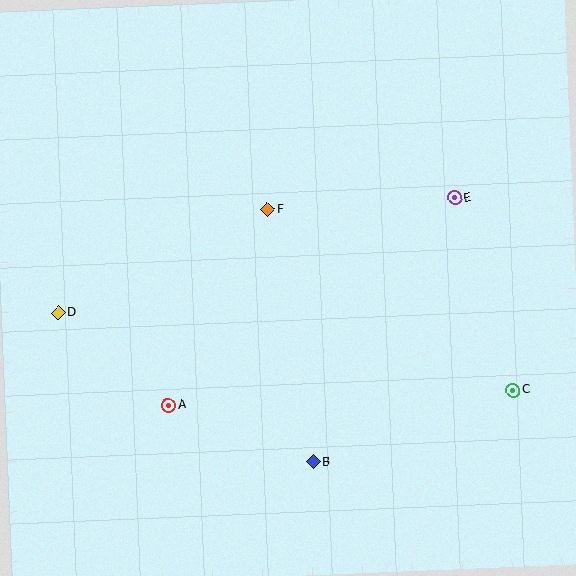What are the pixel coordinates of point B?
Point B is at (313, 462).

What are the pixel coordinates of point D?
Point D is at (58, 313).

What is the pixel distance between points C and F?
The distance between C and F is 305 pixels.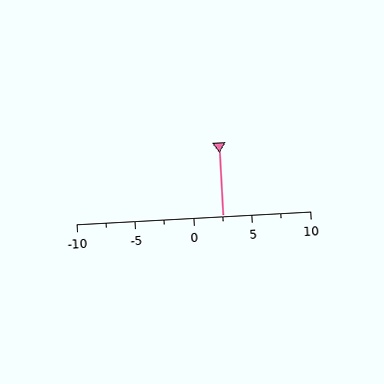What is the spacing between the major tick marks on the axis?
The major ticks are spaced 5 apart.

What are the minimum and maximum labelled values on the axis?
The axis runs from -10 to 10.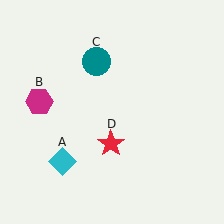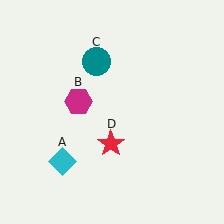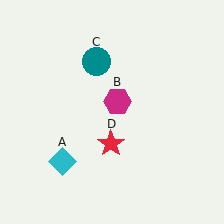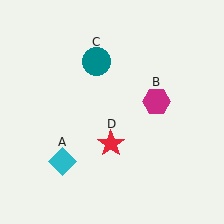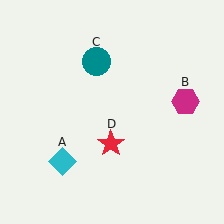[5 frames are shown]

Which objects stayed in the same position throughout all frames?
Cyan diamond (object A) and teal circle (object C) and red star (object D) remained stationary.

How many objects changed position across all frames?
1 object changed position: magenta hexagon (object B).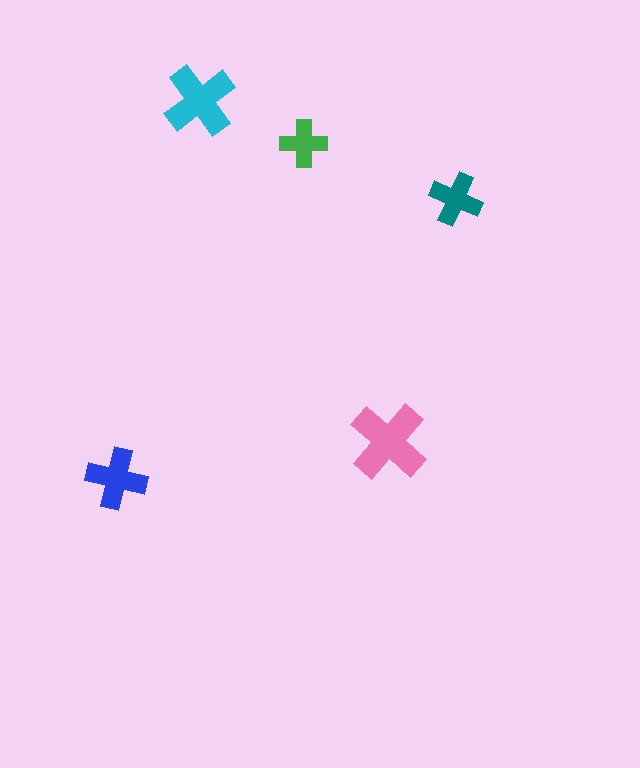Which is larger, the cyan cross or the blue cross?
The cyan one.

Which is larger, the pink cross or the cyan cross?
The pink one.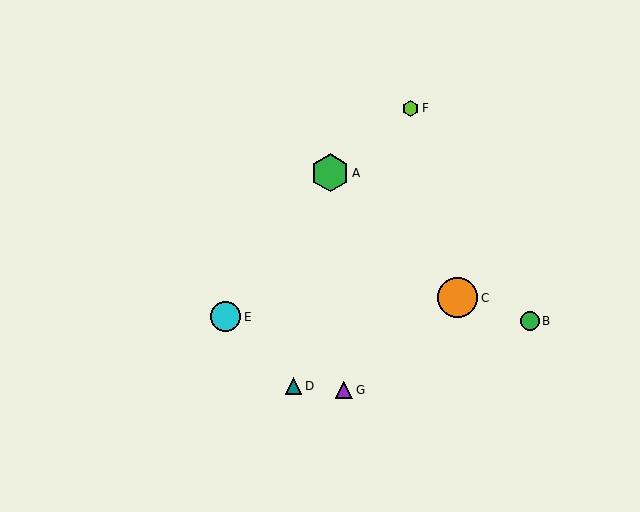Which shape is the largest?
The orange circle (labeled C) is the largest.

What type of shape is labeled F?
Shape F is a lime hexagon.